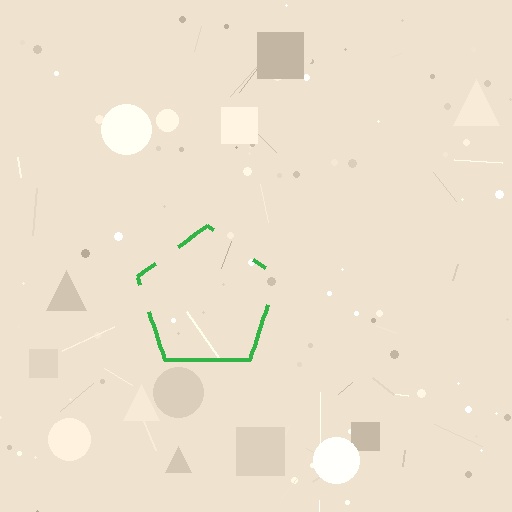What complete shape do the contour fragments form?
The contour fragments form a pentagon.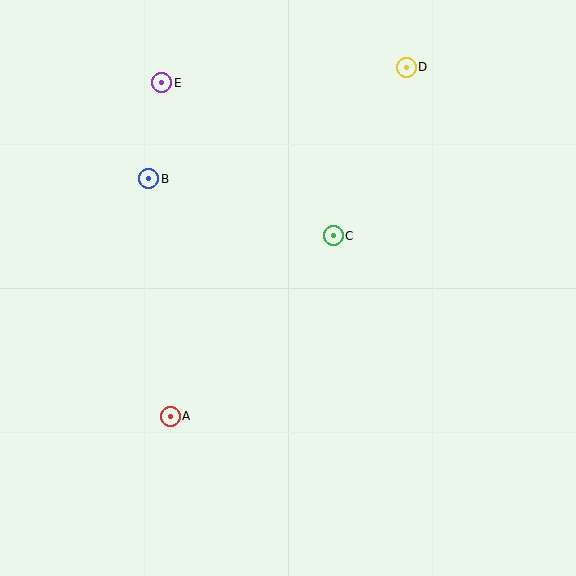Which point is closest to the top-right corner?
Point D is closest to the top-right corner.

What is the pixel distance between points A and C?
The distance between A and C is 243 pixels.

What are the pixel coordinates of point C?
Point C is at (333, 236).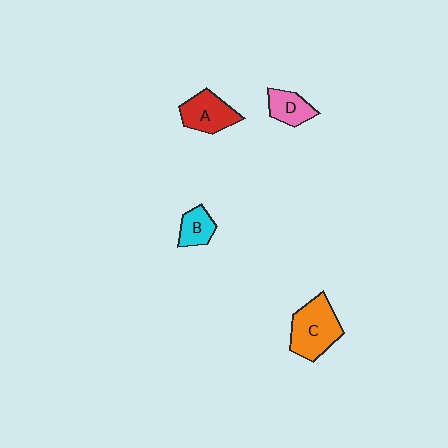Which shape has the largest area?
Shape C (orange).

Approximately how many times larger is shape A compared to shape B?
Approximately 1.6 times.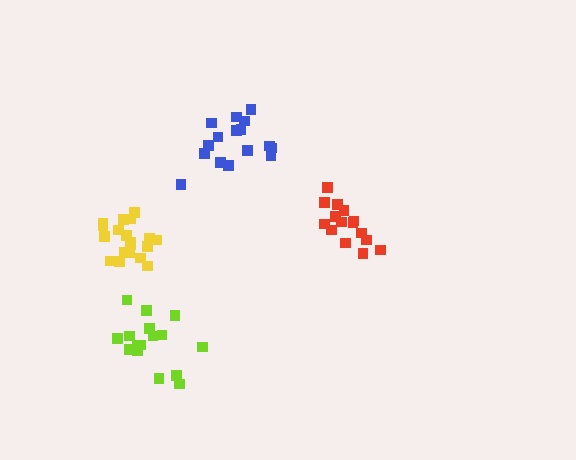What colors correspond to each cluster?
The clusters are colored: blue, red, lime, yellow.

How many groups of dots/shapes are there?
There are 4 groups.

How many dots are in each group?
Group 1: 16 dots, Group 2: 15 dots, Group 3: 16 dots, Group 4: 19 dots (66 total).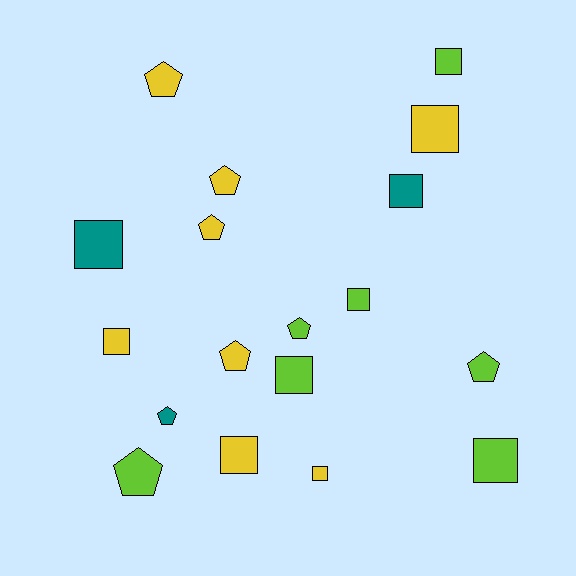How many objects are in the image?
There are 18 objects.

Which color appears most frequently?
Yellow, with 8 objects.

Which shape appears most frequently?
Square, with 10 objects.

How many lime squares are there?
There are 4 lime squares.